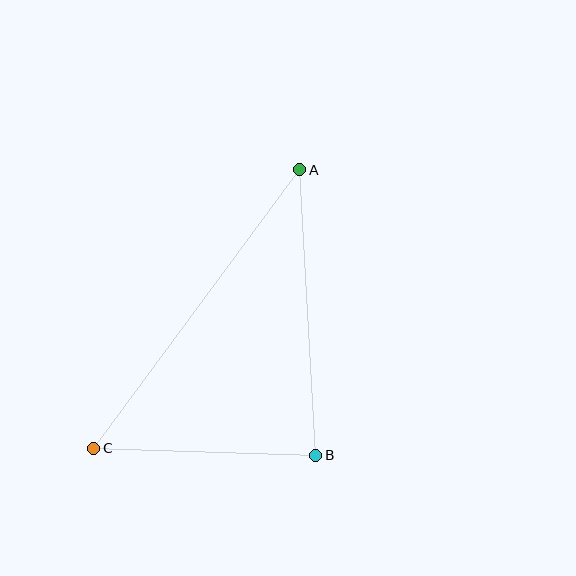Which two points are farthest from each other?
Points A and C are farthest from each other.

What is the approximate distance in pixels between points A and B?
The distance between A and B is approximately 286 pixels.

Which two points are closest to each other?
Points B and C are closest to each other.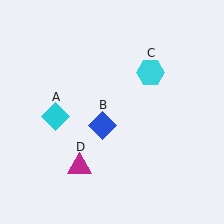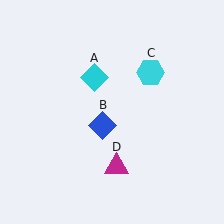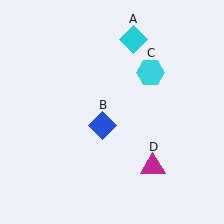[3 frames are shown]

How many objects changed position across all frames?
2 objects changed position: cyan diamond (object A), magenta triangle (object D).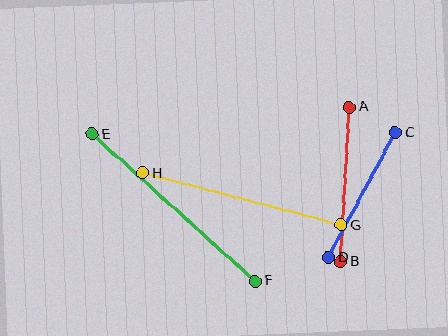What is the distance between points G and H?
The distance is approximately 205 pixels.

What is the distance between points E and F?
The distance is approximately 220 pixels.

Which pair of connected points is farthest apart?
Points E and F are farthest apart.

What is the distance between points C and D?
The distance is approximately 142 pixels.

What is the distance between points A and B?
The distance is approximately 155 pixels.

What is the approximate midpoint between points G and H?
The midpoint is at approximately (242, 199) pixels.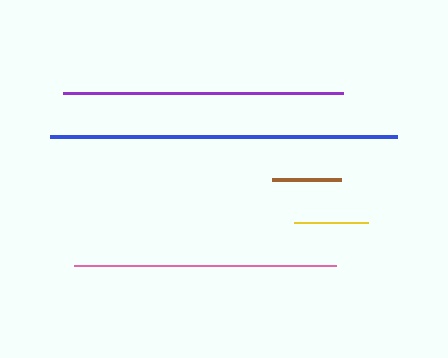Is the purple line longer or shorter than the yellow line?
The purple line is longer than the yellow line.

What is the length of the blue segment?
The blue segment is approximately 348 pixels long.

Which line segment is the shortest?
The brown line is the shortest at approximately 69 pixels.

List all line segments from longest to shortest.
From longest to shortest: blue, purple, pink, yellow, brown.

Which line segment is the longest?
The blue line is the longest at approximately 348 pixels.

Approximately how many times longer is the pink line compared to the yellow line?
The pink line is approximately 3.6 times the length of the yellow line.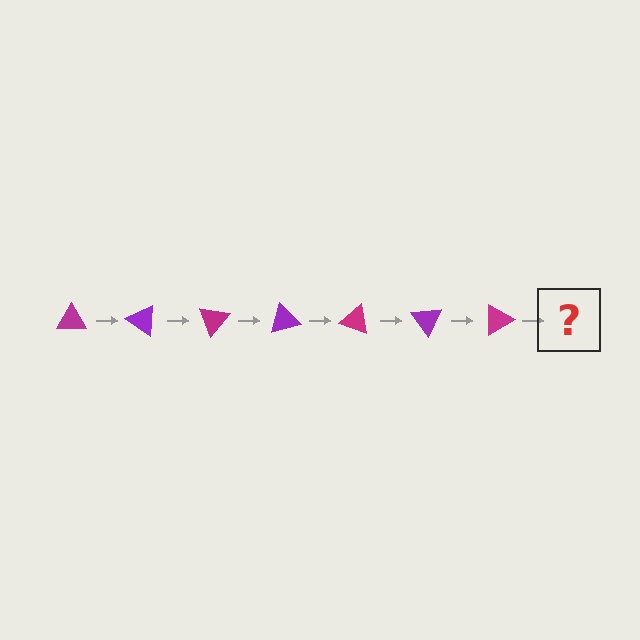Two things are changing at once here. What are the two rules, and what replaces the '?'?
The two rules are that it rotates 35 degrees each step and the color cycles through magenta and purple. The '?' should be a purple triangle, rotated 245 degrees from the start.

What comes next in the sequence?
The next element should be a purple triangle, rotated 245 degrees from the start.